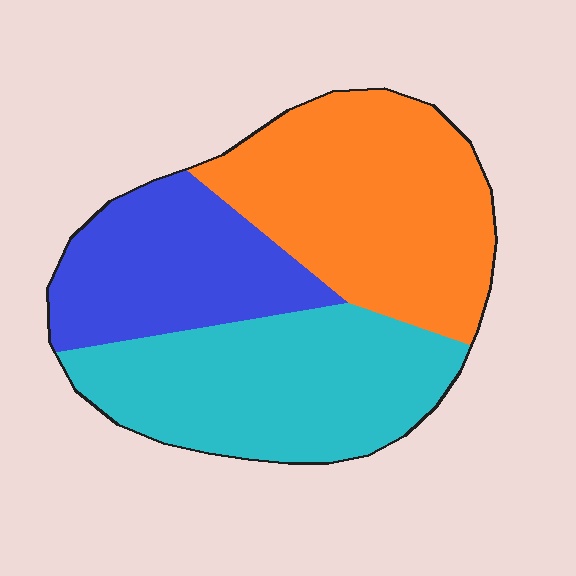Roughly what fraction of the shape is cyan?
Cyan takes up about three eighths (3/8) of the shape.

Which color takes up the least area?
Blue, at roughly 25%.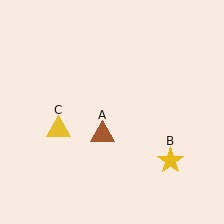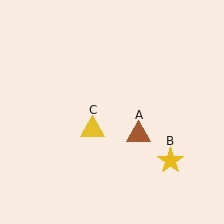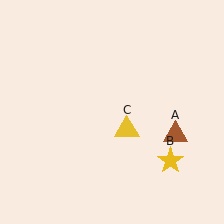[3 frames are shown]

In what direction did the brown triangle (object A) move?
The brown triangle (object A) moved right.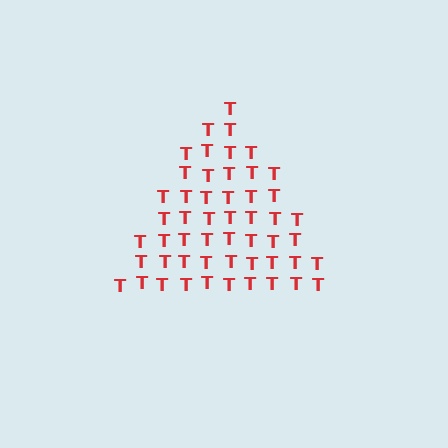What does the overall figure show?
The overall figure shows a triangle.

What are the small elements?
The small elements are letter T's.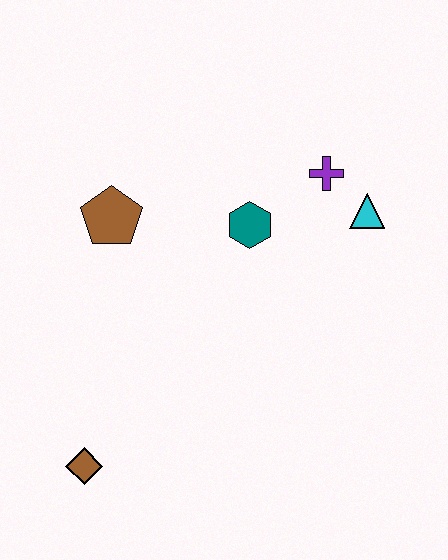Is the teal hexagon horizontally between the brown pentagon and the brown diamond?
No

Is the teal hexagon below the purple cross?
Yes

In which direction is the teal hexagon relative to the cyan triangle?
The teal hexagon is to the left of the cyan triangle.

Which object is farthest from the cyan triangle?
The brown diamond is farthest from the cyan triangle.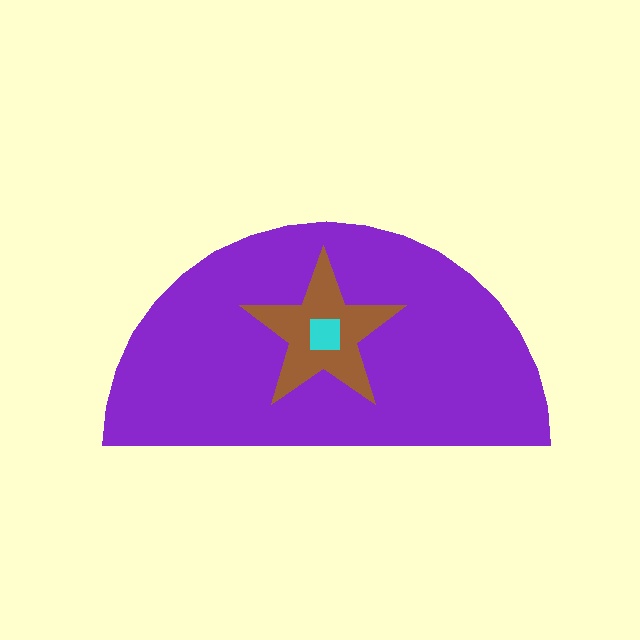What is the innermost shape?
The cyan square.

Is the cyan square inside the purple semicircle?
Yes.